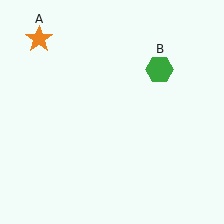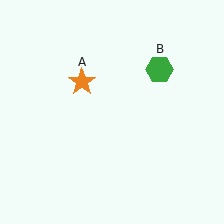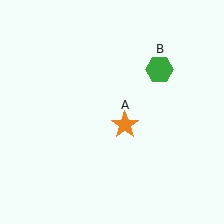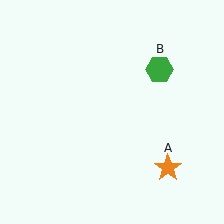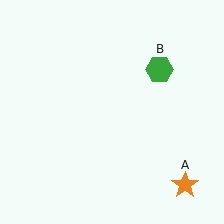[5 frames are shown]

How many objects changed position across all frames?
1 object changed position: orange star (object A).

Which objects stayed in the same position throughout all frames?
Green hexagon (object B) remained stationary.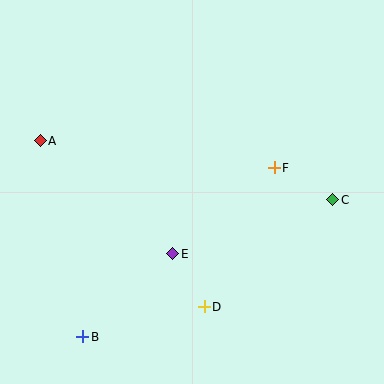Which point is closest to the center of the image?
Point E at (173, 254) is closest to the center.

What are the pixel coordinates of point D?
Point D is at (204, 307).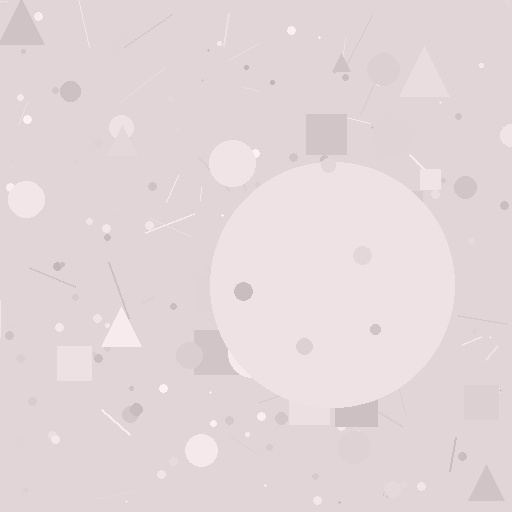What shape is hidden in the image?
A circle is hidden in the image.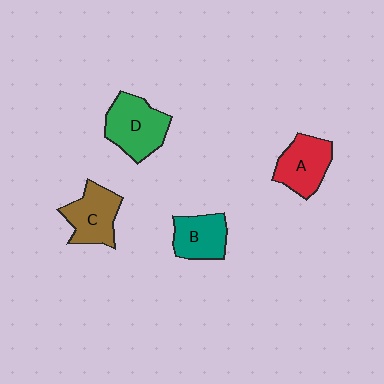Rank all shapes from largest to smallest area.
From largest to smallest: D (green), C (brown), A (red), B (teal).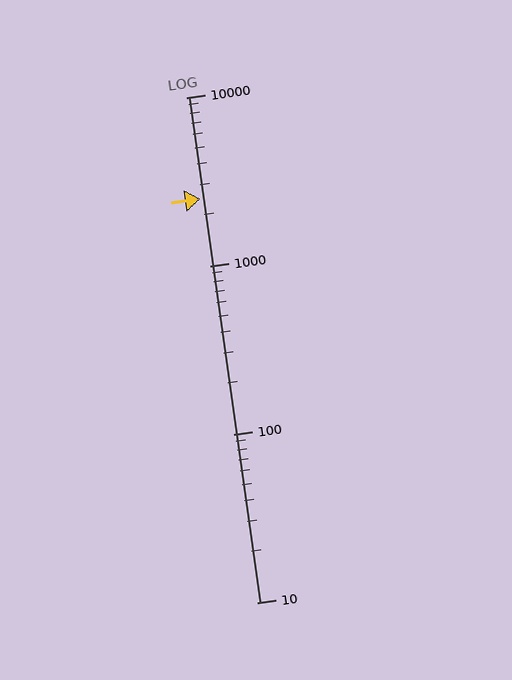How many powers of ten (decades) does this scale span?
The scale spans 3 decades, from 10 to 10000.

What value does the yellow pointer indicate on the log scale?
The pointer indicates approximately 2500.